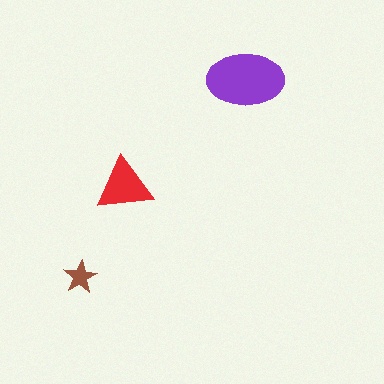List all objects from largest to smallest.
The purple ellipse, the red triangle, the brown star.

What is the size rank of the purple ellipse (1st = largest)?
1st.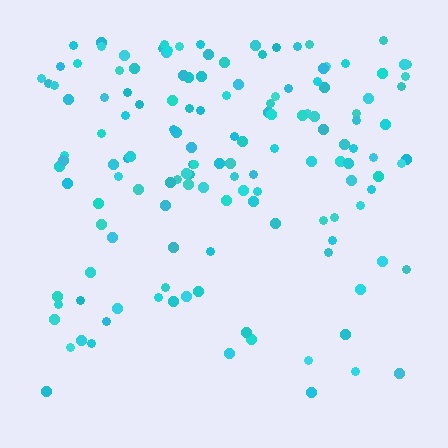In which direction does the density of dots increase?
From bottom to top, with the top side densest.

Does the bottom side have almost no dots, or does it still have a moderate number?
Still a moderate number, just noticeably fewer than the top.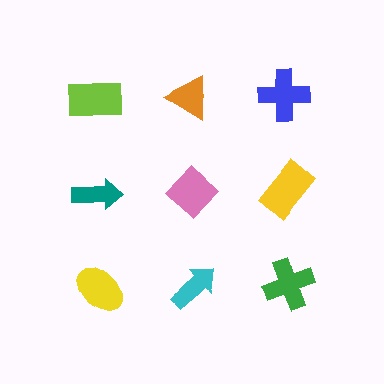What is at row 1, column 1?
A lime rectangle.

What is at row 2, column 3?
A yellow rectangle.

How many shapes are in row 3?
3 shapes.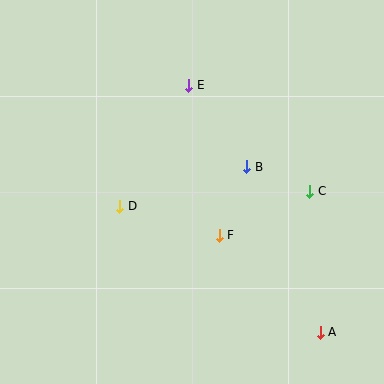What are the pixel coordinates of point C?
Point C is at (310, 191).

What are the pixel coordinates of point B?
Point B is at (247, 167).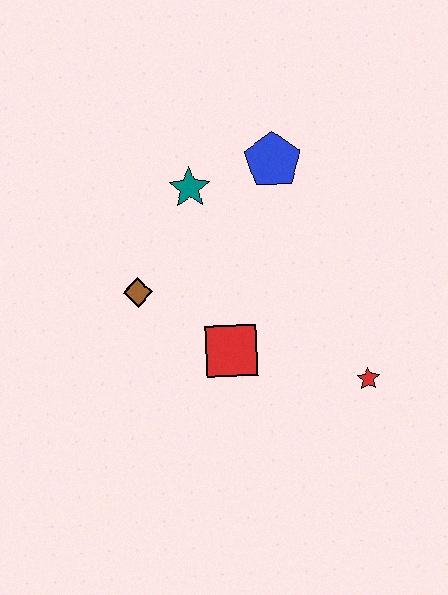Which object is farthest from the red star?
The teal star is farthest from the red star.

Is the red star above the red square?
No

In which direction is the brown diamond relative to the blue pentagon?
The brown diamond is to the left of the blue pentagon.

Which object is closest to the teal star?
The blue pentagon is closest to the teal star.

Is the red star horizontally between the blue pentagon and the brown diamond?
No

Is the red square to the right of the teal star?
Yes